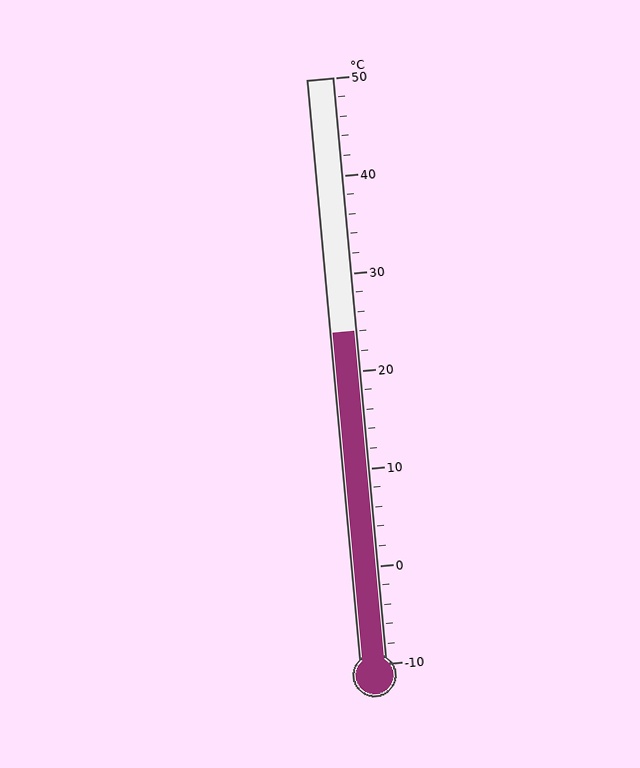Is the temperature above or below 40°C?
The temperature is below 40°C.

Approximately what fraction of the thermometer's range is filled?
The thermometer is filled to approximately 55% of its range.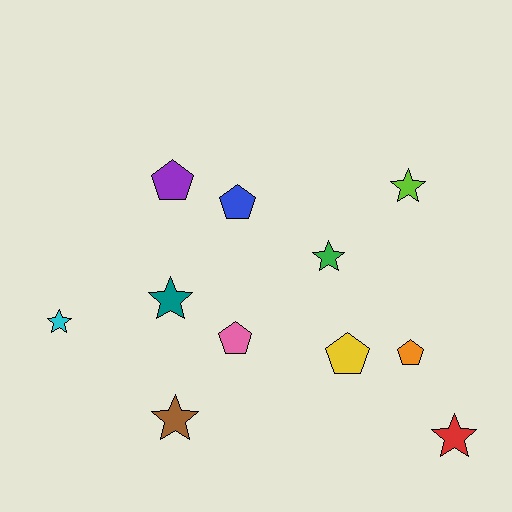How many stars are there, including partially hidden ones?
There are 6 stars.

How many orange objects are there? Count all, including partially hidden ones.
There is 1 orange object.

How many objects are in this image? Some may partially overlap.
There are 11 objects.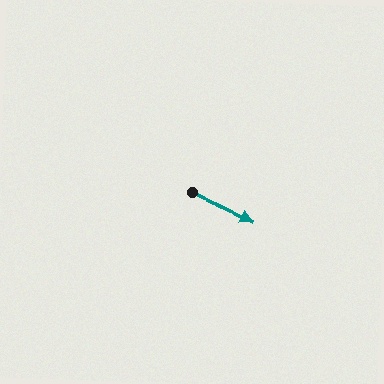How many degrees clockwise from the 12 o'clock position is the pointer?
Approximately 114 degrees.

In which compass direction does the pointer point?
Southeast.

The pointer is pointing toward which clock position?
Roughly 4 o'clock.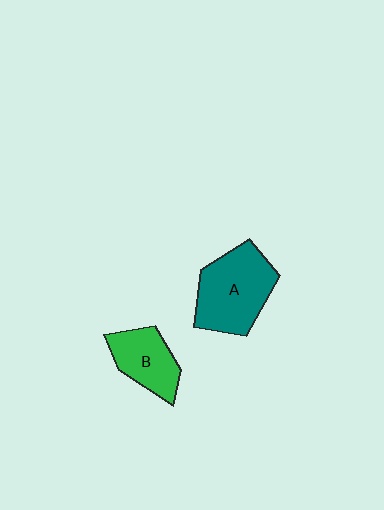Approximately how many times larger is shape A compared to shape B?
Approximately 1.5 times.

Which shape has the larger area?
Shape A (teal).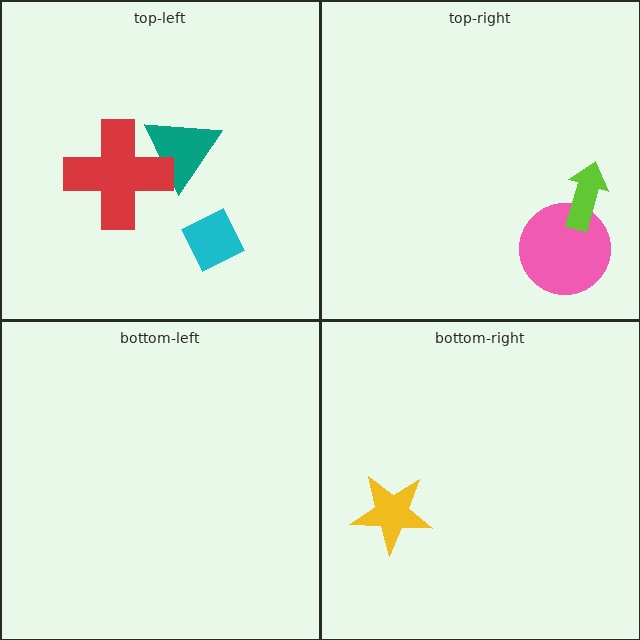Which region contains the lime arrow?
The top-right region.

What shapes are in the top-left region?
The teal triangle, the cyan diamond, the red cross.